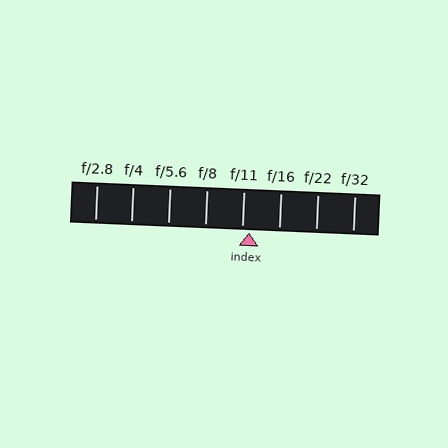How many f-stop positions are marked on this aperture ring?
There are 8 f-stop positions marked.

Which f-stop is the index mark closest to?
The index mark is closest to f/11.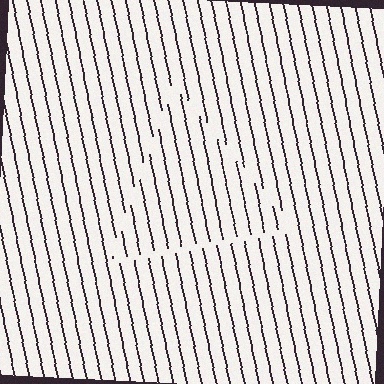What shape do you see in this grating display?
An illusory triangle. The interior of the shape contains the same grating, shifted by half a period — the contour is defined by the phase discontinuity where line-ends from the inner and outer gratings abut.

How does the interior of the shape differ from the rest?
The interior of the shape contains the same grating, shifted by half a period — the contour is defined by the phase discontinuity where line-ends from the inner and outer gratings abut.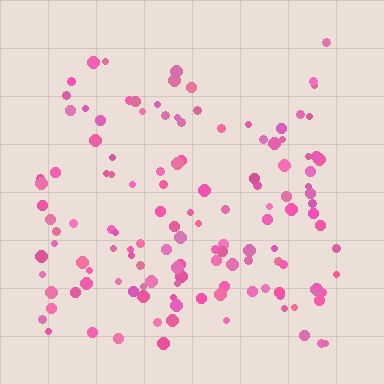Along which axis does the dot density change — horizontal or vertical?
Vertical.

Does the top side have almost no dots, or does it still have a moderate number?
Still a moderate number, just noticeably fewer than the bottom.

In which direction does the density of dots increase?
From top to bottom, with the bottom side densest.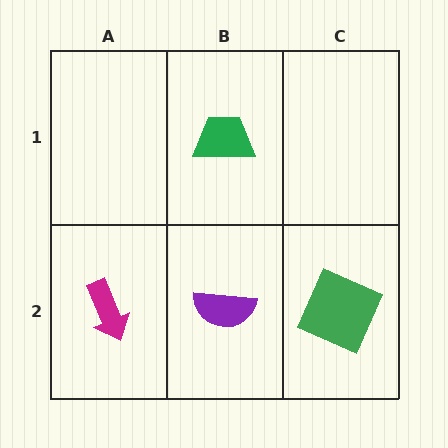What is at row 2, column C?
A green square.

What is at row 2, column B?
A purple semicircle.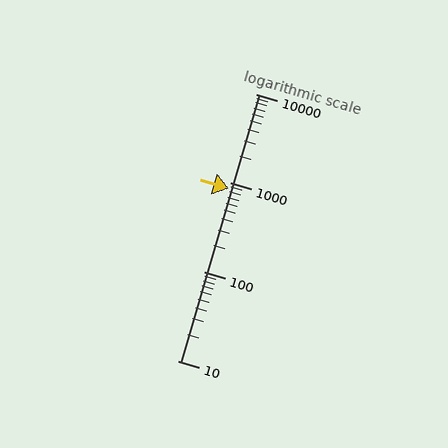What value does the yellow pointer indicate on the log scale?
The pointer indicates approximately 870.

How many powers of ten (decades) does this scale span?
The scale spans 3 decades, from 10 to 10000.